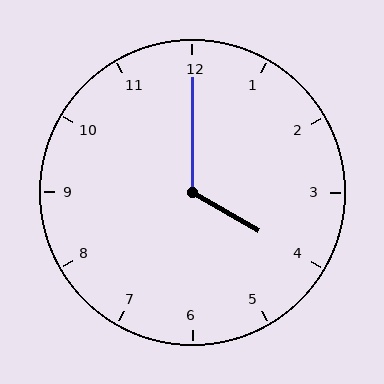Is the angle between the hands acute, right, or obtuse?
It is obtuse.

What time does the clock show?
4:00.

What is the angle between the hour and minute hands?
Approximately 120 degrees.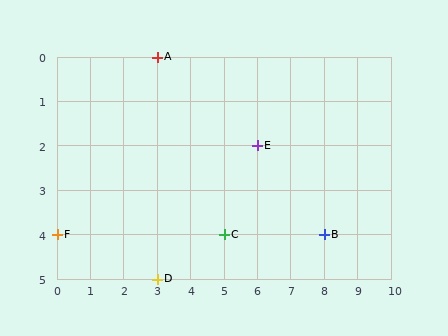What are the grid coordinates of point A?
Point A is at grid coordinates (3, 0).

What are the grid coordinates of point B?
Point B is at grid coordinates (8, 4).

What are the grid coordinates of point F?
Point F is at grid coordinates (0, 4).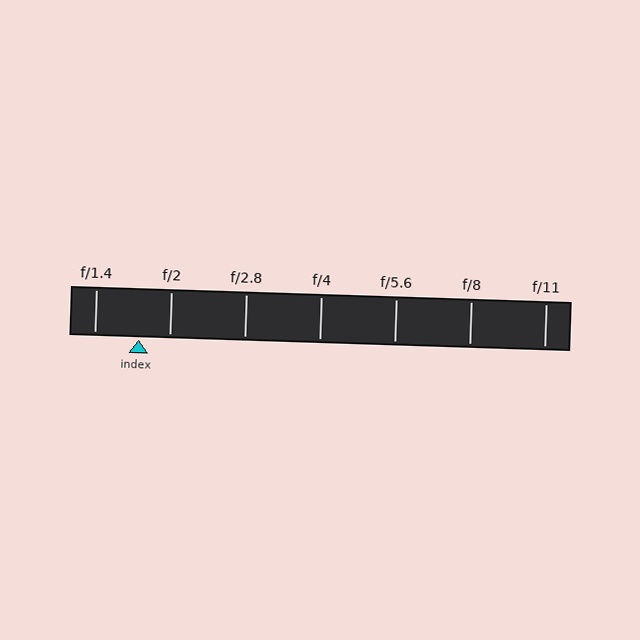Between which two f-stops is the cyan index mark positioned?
The index mark is between f/1.4 and f/2.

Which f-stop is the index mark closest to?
The index mark is closest to f/2.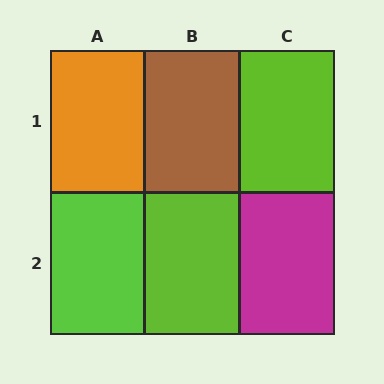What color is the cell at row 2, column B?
Lime.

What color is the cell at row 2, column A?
Lime.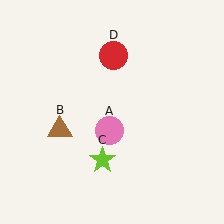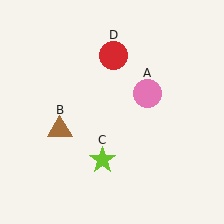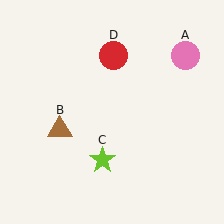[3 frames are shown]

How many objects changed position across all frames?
1 object changed position: pink circle (object A).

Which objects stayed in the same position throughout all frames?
Brown triangle (object B) and lime star (object C) and red circle (object D) remained stationary.